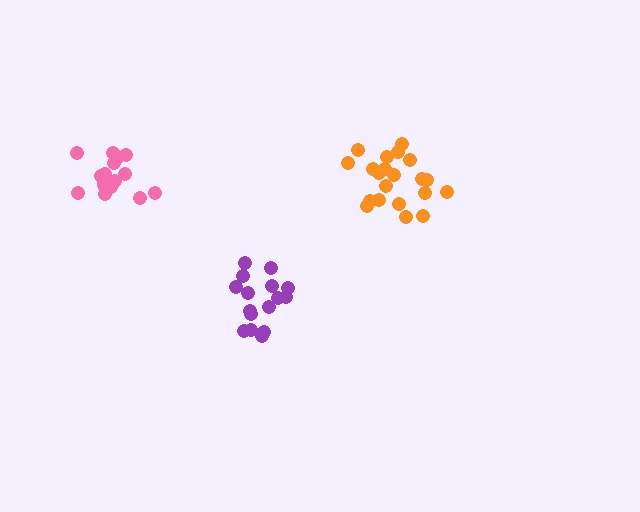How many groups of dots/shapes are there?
There are 3 groups.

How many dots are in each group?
Group 1: 16 dots, Group 2: 21 dots, Group 3: 16 dots (53 total).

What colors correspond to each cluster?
The clusters are colored: purple, orange, pink.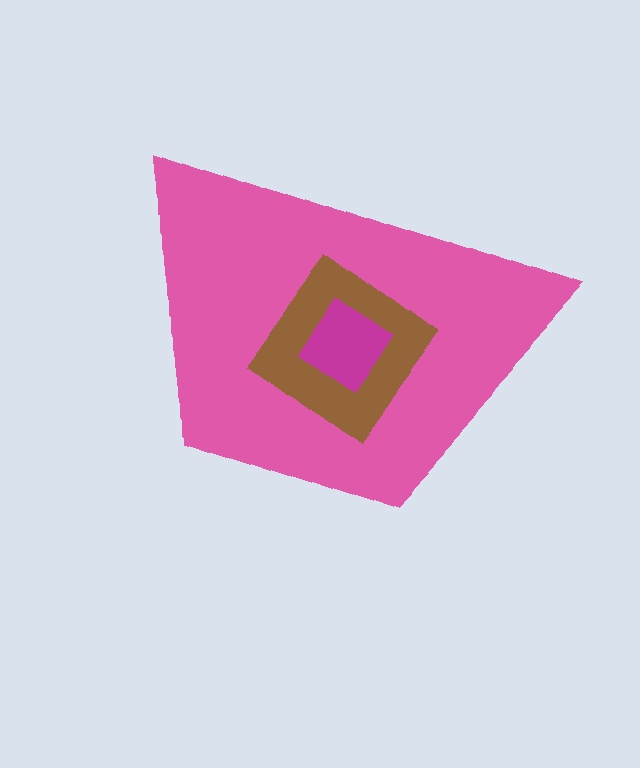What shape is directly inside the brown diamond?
The magenta diamond.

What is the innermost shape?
The magenta diamond.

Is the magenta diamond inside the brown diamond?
Yes.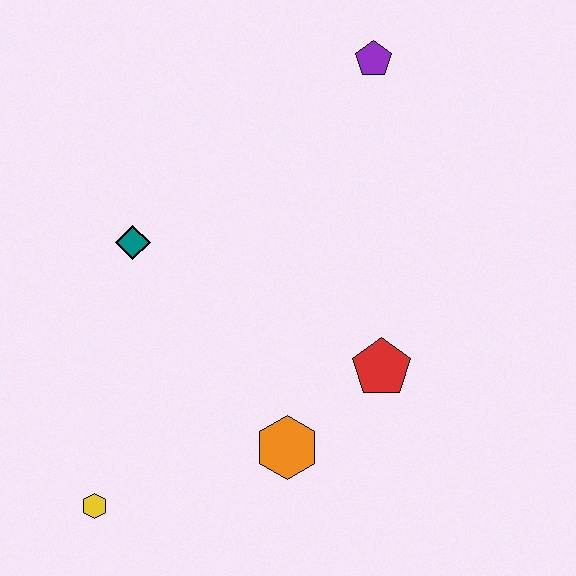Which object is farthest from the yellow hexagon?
The purple pentagon is farthest from the yellow hexagon.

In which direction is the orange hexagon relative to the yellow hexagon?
The orange hexagon is to the right of the yellow hexagon.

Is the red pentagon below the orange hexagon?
No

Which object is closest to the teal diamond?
The orange hexagon is closest to the teal diamond.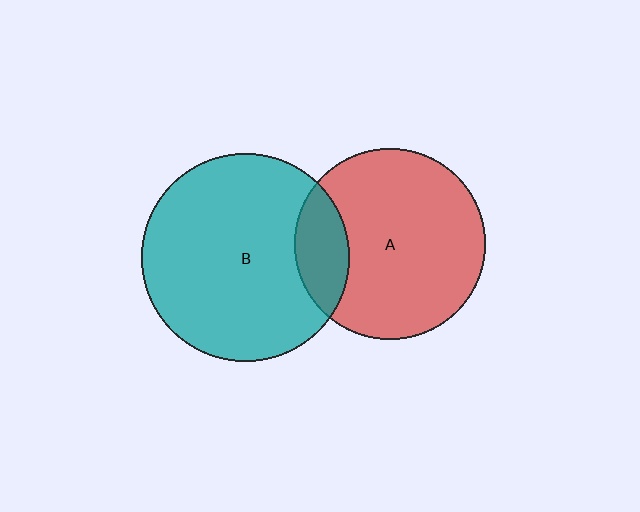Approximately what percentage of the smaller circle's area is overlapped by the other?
Approximately 20%.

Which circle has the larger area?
Circle B (teal).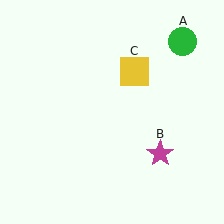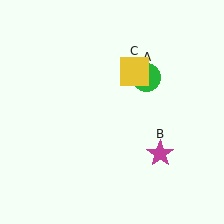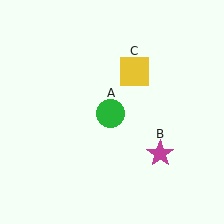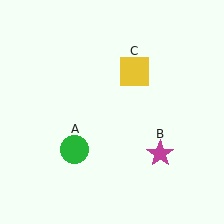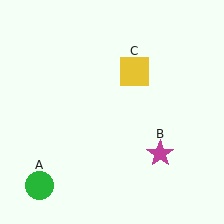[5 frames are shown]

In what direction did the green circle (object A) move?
The green circle (object A) moved down and to the left.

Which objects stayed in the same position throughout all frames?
Magenta star (object B) and yellow square (object C) remained stationary.